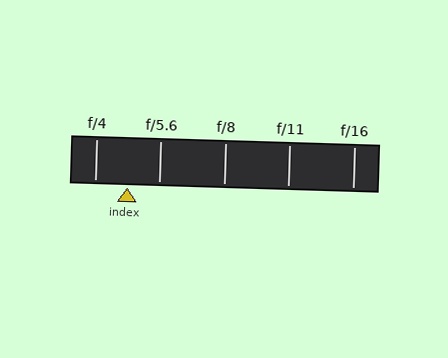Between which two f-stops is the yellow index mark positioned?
The index mark is between f/4 and f/5.6.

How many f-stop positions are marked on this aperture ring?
There are 5 f-stop positions marked.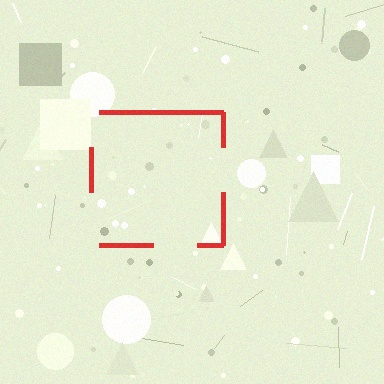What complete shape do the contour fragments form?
The contour fragments form a square.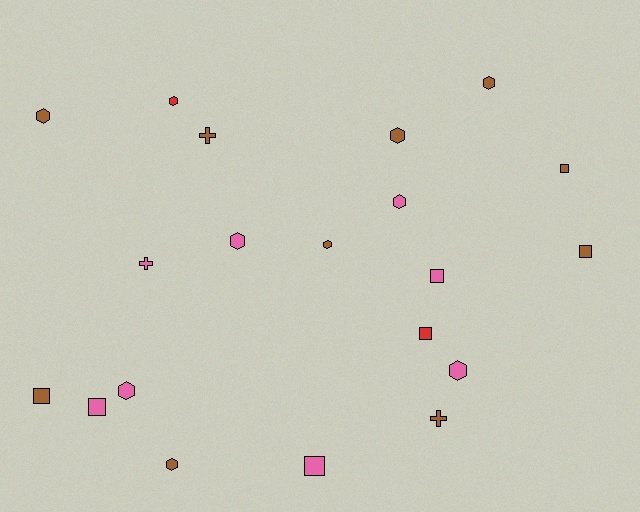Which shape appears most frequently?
Hexagon, with 10 objects.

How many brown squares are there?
There are 3 brown squares.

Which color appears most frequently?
Brown, with 10 objects.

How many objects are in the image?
There are 20 objects.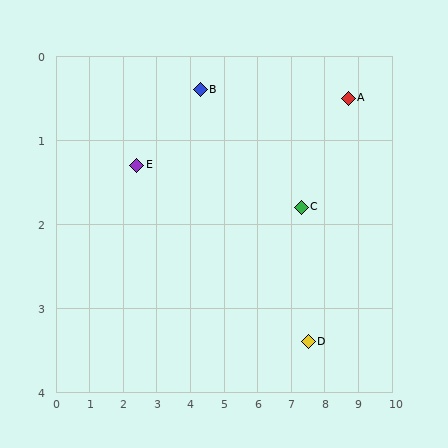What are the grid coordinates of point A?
Point A is at approximately (8.7, 0.5).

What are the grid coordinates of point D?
Point D is at approximately (7.5, 3.4).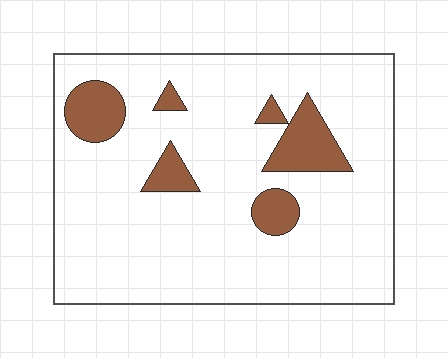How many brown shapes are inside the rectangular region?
6.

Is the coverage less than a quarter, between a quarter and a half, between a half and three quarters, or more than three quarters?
Less than a quarter.